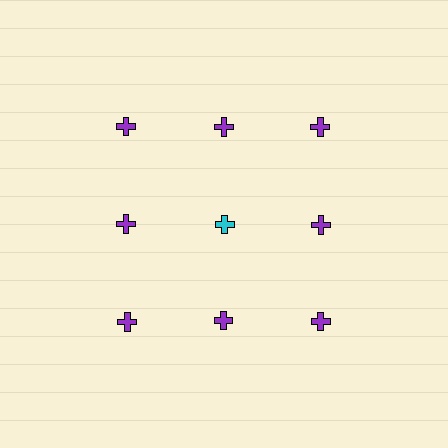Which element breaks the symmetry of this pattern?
The cyan cross in the second row, second from left column breaks the symmetry. All other shapes are purple crosses.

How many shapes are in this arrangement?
There are 9 shapes arranged in a grid pattern.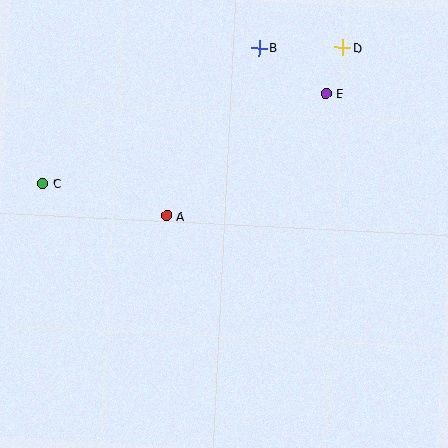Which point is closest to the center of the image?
Point A at (166, 216) is closest to the center.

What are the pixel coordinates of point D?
Point D is at (343, 48).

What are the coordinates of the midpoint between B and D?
The midpoint between B and D is at (301, 48).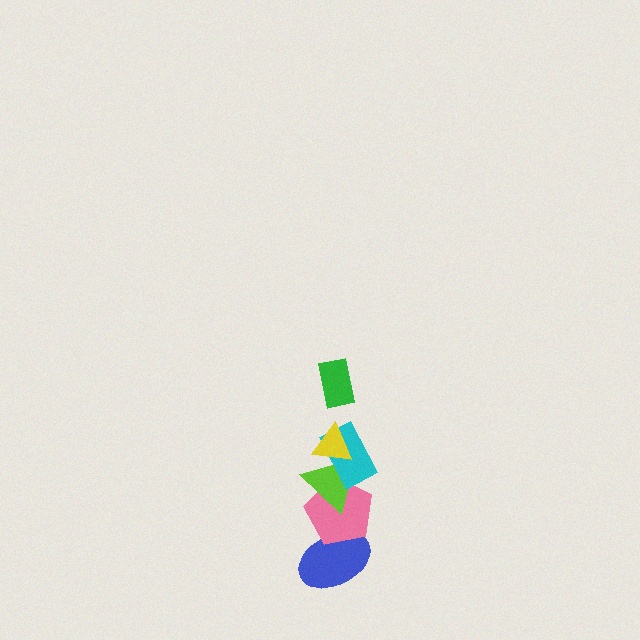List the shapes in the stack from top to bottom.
From top to bottom: the green rectangle, the yellow triangle, the cyan rectangle, the lime triangle, the pink pentagon, the blue ellipse.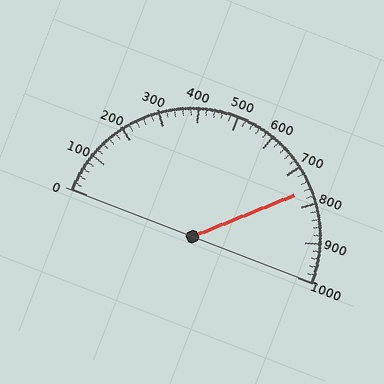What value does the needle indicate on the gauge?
The needle indicates approximately 760.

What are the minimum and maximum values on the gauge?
The gauge ranges from 0 to 1000.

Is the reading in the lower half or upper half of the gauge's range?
The reading is in the upper half of the range (0 to 1000).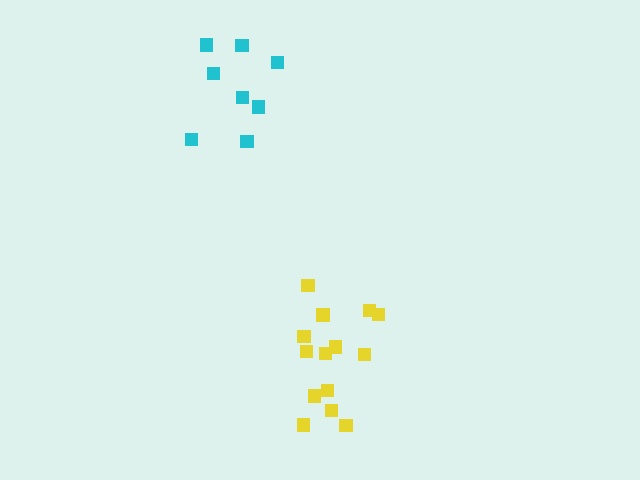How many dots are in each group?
Group 1: 14 dots, Group 2: 8 dots (22 total).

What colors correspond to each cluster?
The clusters are colored: yellow, cyan.